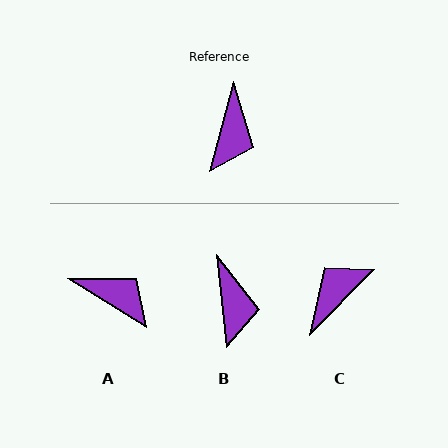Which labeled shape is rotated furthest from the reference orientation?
C, about 150 degrees away.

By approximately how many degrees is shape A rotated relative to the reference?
Approximately 73 degrees counter-clockwise.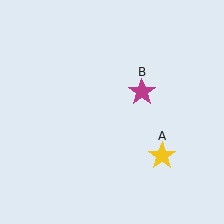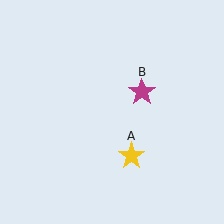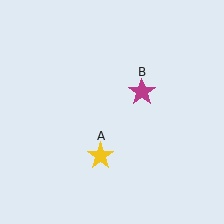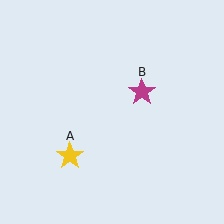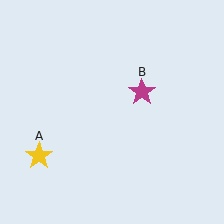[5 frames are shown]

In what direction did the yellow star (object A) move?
The yellow star (object A) moved left.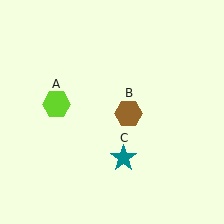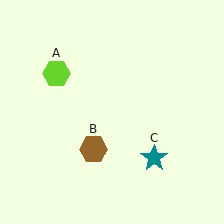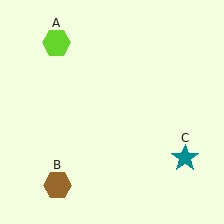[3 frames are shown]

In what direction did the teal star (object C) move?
The teal star (object C) moved right.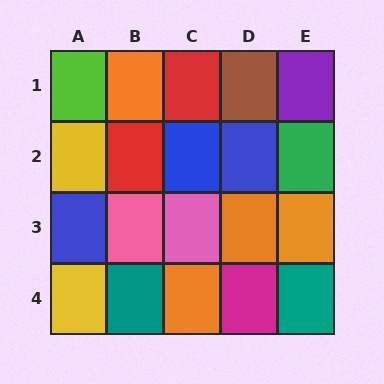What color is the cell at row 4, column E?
Teal.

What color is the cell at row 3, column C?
Pink.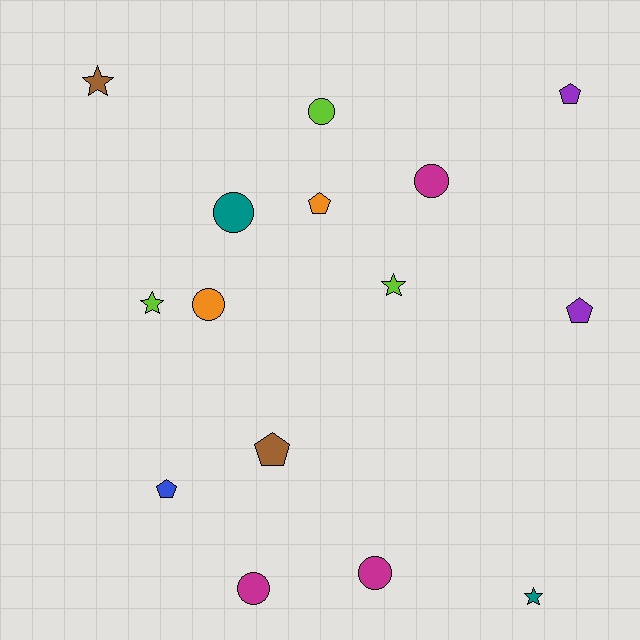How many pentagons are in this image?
There are 5 pentagons.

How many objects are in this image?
There are 15 objects.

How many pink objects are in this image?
There are no pink objects.